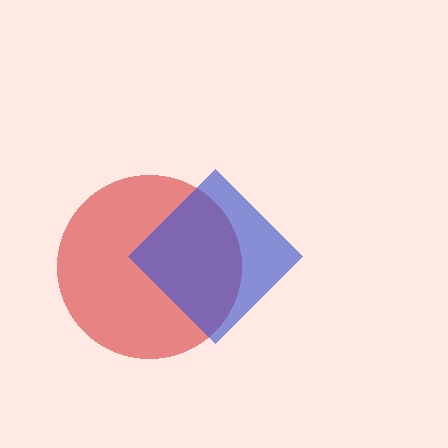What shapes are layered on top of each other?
The layered shapes are: a red circle, a blue diamond.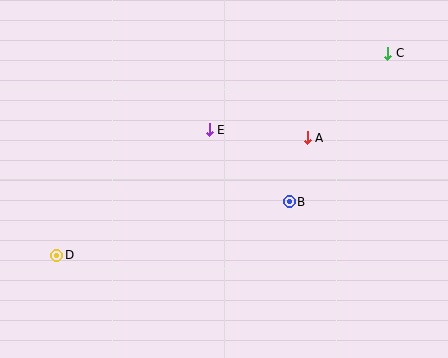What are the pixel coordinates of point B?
Point B is at (289, 202).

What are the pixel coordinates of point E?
Point E is at (209, 130).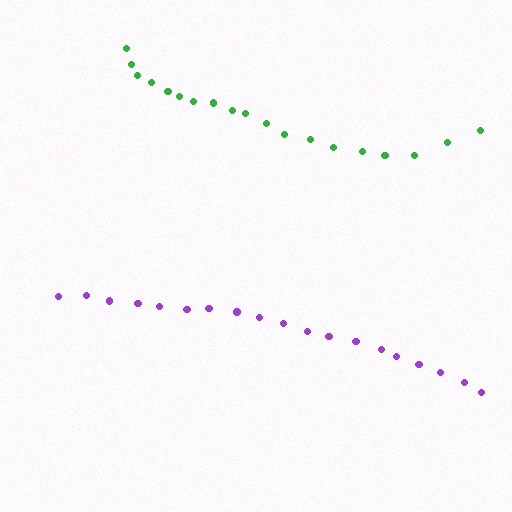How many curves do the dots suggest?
There are 2 distinct paths.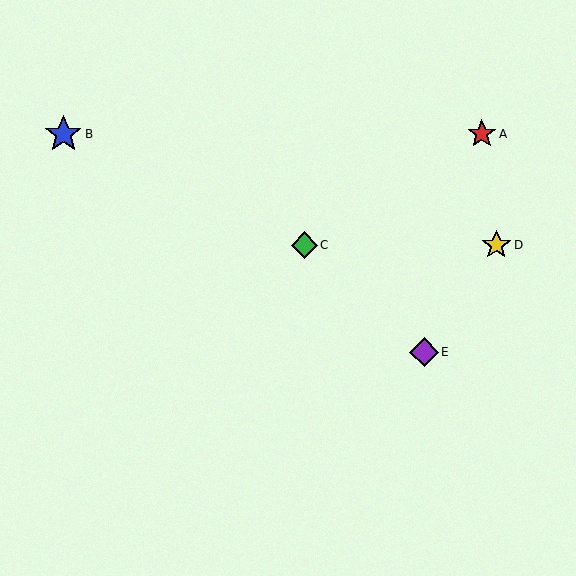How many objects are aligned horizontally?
2 objects (C, D) are aligned horizontally.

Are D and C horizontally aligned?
Yes, both are at y≈245.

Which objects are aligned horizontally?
Objects C, D are aligned horizontally.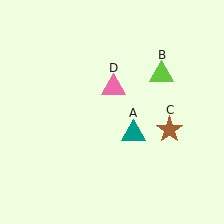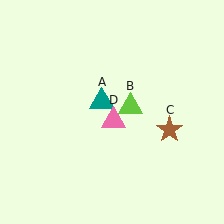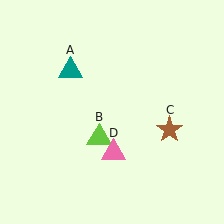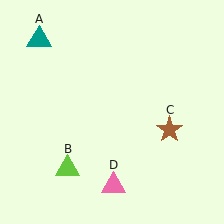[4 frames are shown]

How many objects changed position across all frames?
3 objects changed position: teal triangle (object A), lime triangle (object B), pink triangle (object D).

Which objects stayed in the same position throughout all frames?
Brown star (object C) remained stationary.